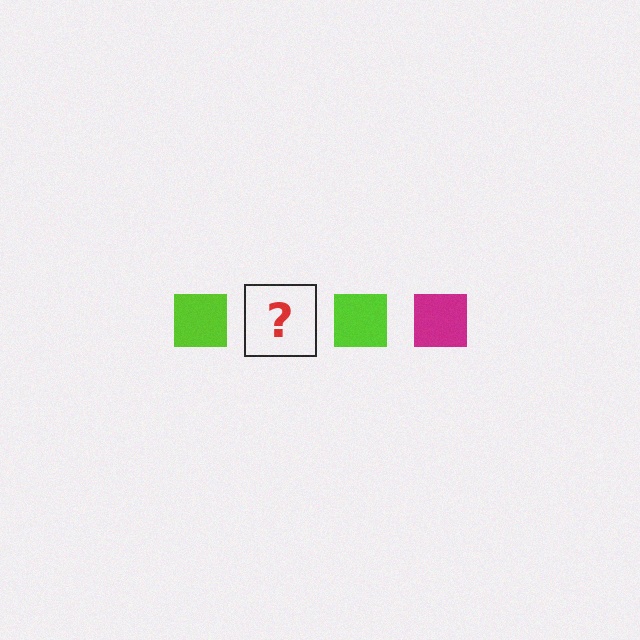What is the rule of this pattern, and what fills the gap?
The rule is that the pattern cycles through lime, magenta squares. The gap should be filled with a magenta square.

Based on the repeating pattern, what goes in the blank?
The blank should be a magenta square.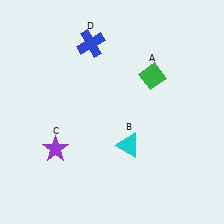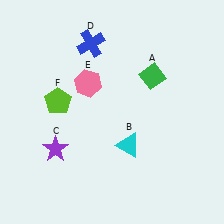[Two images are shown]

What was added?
A pink hexagon (E), a lime pentagon (F) were added in Image 2.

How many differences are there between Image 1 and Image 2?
There are 2 differences between the two images.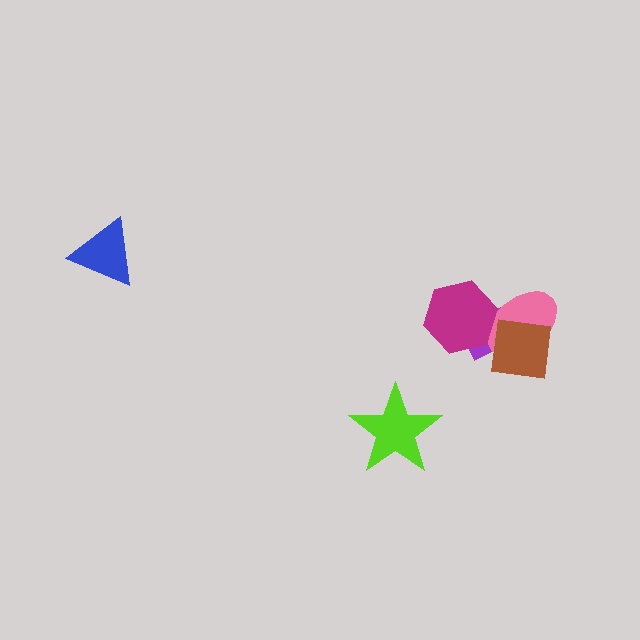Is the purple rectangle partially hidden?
Yes, it is partially covered by another shape.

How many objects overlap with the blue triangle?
0 objects overlap with the blue triangle.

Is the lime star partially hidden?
No, no other shape covers it.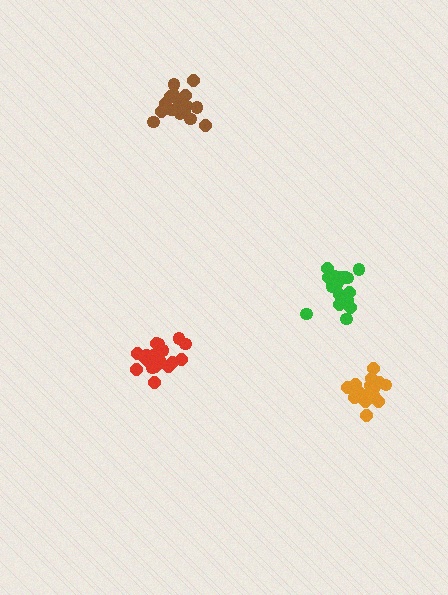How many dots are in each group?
Group 1: 17 dots, Group 2: 16 dots, Group 3: 19 dots, Group 4: 19 dots (71 total).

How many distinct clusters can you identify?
There are 4 distinct clusters.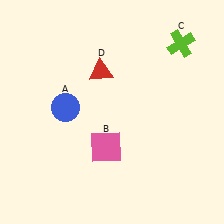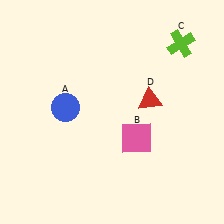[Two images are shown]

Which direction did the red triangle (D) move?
The red triangle (D) moved right.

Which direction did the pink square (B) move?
The pink square (B) moved right.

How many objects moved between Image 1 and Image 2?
2 objects moved between the two images.